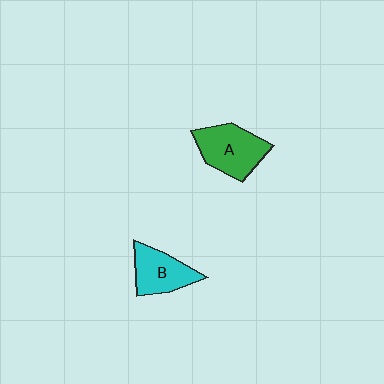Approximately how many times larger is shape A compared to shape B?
Approximately 1.2 times.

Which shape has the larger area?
Shape A (green).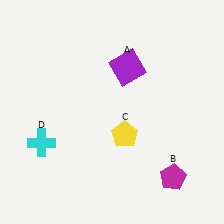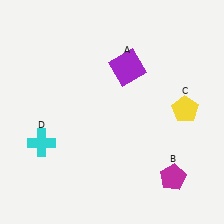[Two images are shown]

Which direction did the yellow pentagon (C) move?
The yellow pentagon (C) moved right.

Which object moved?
The yellow pentagon (C) moved right.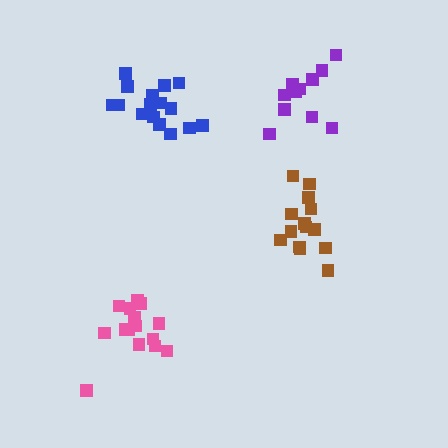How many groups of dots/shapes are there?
There are 4 groups.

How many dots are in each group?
Group 1: 15 dots, Group 2: 14 dots, Group 3: 16 dots, Group 4: 11 dots (56 total).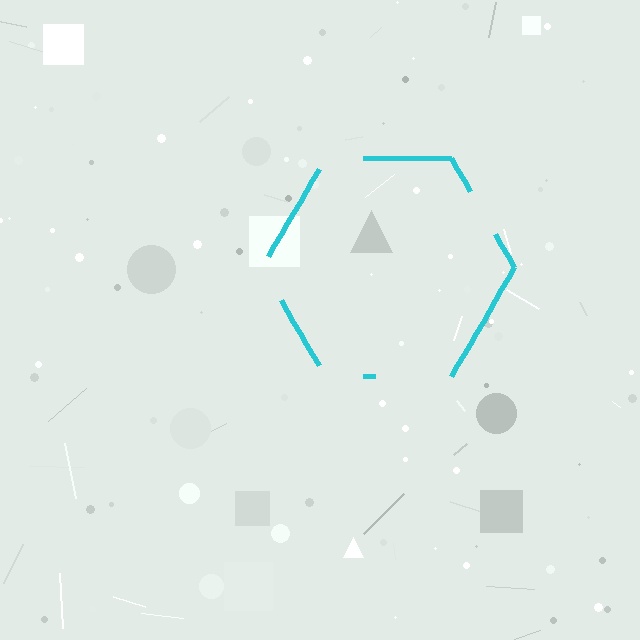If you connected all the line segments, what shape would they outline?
They would outline a hexagon.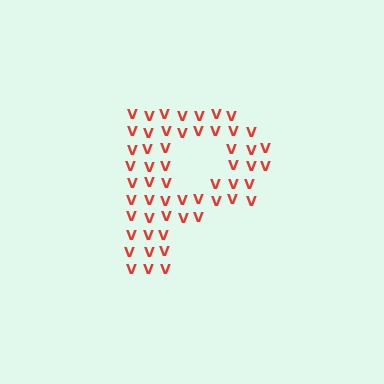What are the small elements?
The small elements are letter V's.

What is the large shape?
The large shape is the letter P.